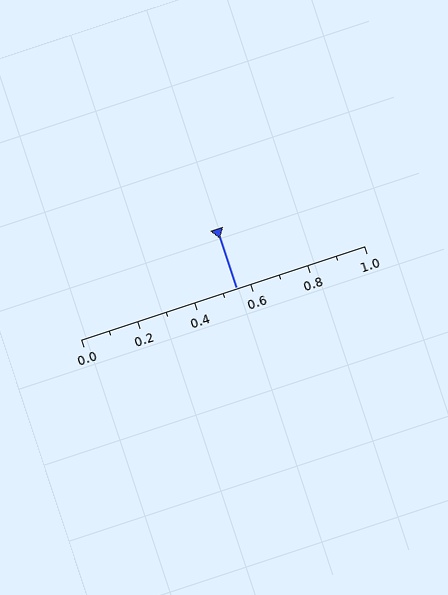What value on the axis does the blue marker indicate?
The marker indicates approximately 0.55.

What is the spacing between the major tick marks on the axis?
The major ticks are spaced 0.2 apart.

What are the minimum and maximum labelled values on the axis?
The axis runs from 0.0 to 1.0.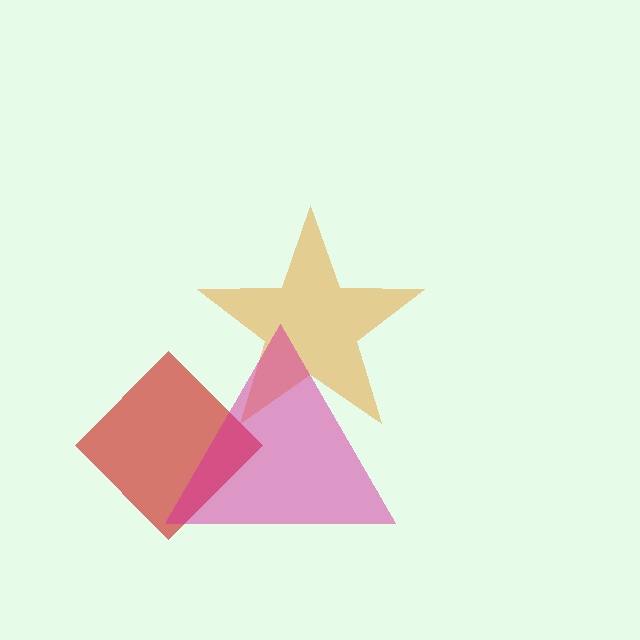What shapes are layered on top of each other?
The layered shapes are: an orange star, a red diamond, a magenta triangle.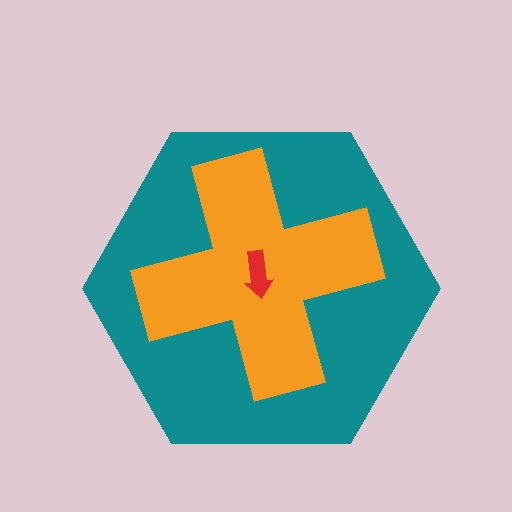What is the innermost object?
The red arrow.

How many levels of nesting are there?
3.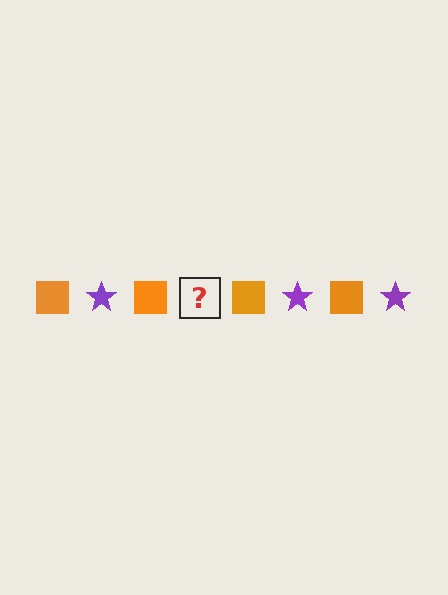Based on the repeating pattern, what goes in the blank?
The blank should be a purple star.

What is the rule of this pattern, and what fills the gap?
The rule is that the pattern alternates between orange square and purple star. The gap should be filled with a purple star.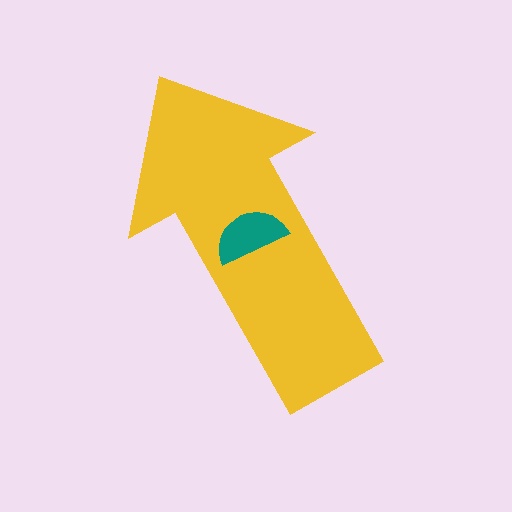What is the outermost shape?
The yellow arrow.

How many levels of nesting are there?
2.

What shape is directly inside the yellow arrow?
The teal semicircle.